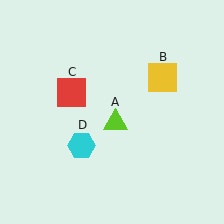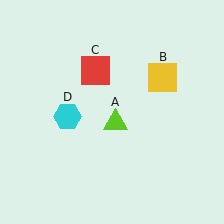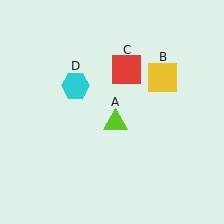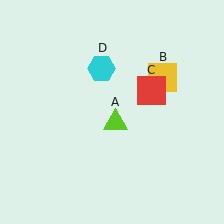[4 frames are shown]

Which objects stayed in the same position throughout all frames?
Lime triangle (object A) and yellow square (object B) remained stationary.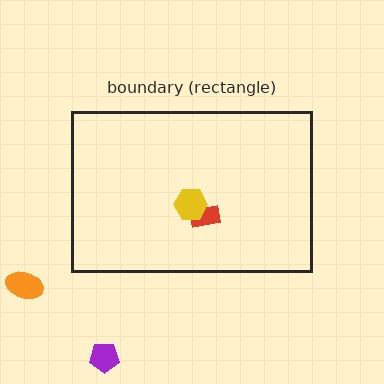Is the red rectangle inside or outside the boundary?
Inside.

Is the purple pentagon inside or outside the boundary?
Outside.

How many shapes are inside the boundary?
2 inside, 2 outside.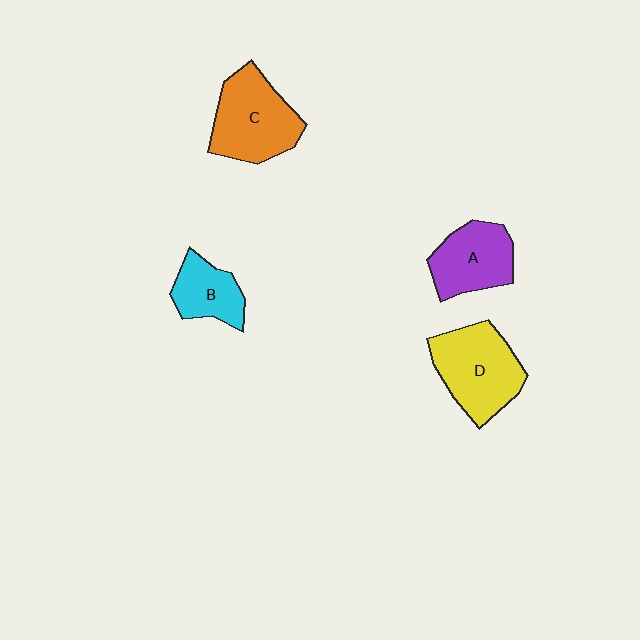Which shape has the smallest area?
Shape B (cyan).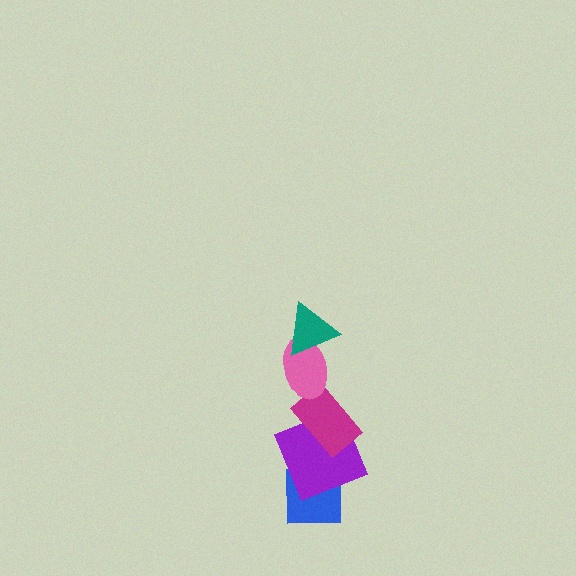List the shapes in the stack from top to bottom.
From top to bottom: the teal triangle, the pink ellipse, the magenta rectangle, the purple square, the blue square.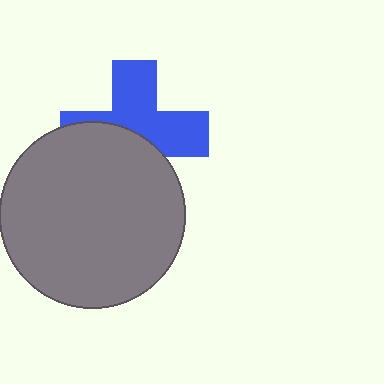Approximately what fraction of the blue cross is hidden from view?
Roughly 46% of the blue cross is hidden behind the gray circle.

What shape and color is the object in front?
The object in front is a gray circle.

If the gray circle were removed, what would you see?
You would see the complete blue cross.